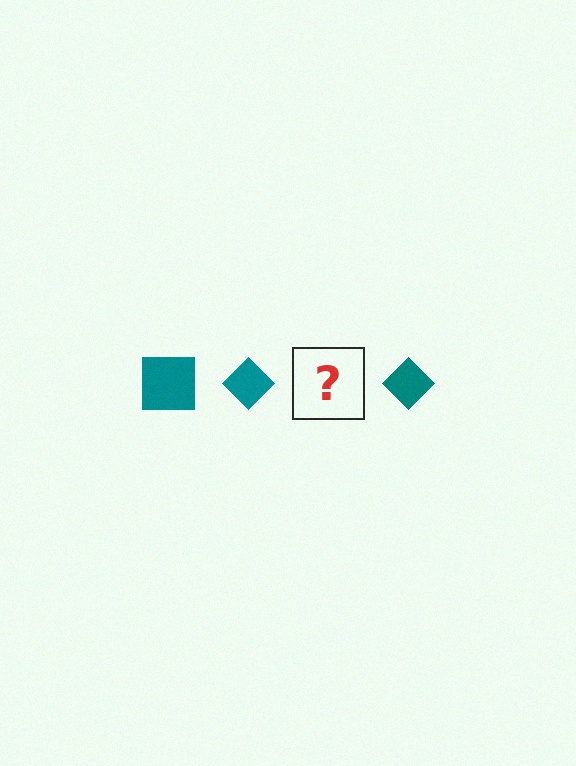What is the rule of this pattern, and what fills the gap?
The rule is that the pattern cycles through square, diamond shapes in teal. The gap should be filled with a teal square.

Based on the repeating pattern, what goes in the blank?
The blank should be a teal square.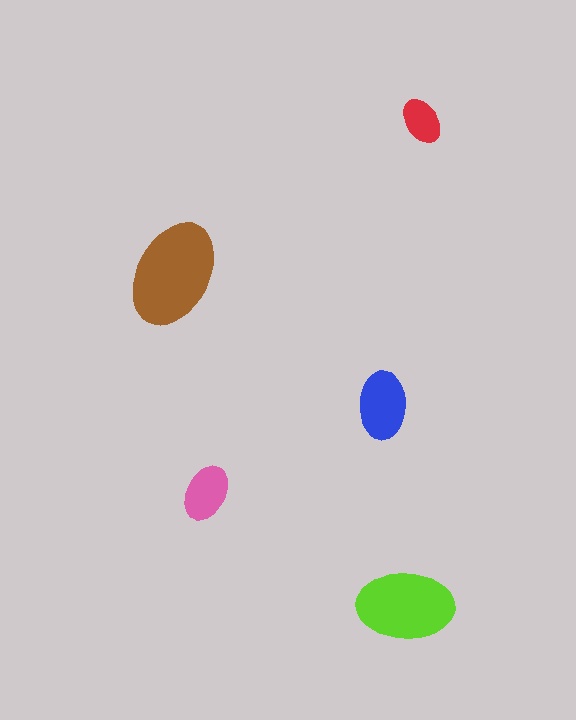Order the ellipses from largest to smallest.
the brown one, the lime one, the blue one, the pink one, the red one.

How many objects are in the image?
There are 5 objects in the image.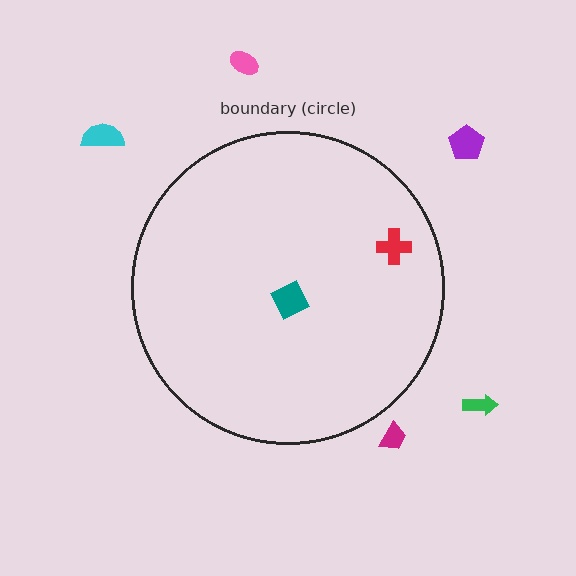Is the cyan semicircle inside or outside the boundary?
Outside.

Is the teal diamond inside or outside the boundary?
Inside.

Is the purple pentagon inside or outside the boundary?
Outside.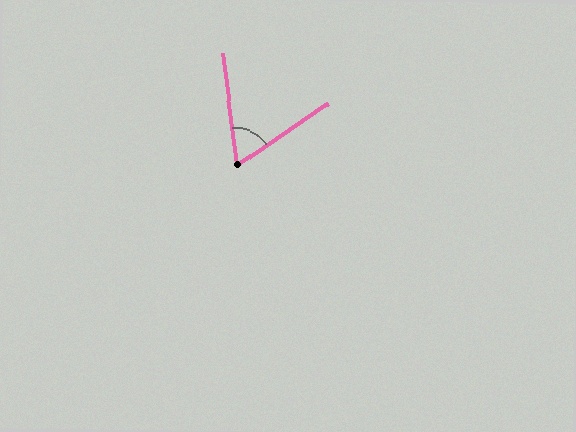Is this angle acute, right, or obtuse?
It is acute.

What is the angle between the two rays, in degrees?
Approximately 63 degrees.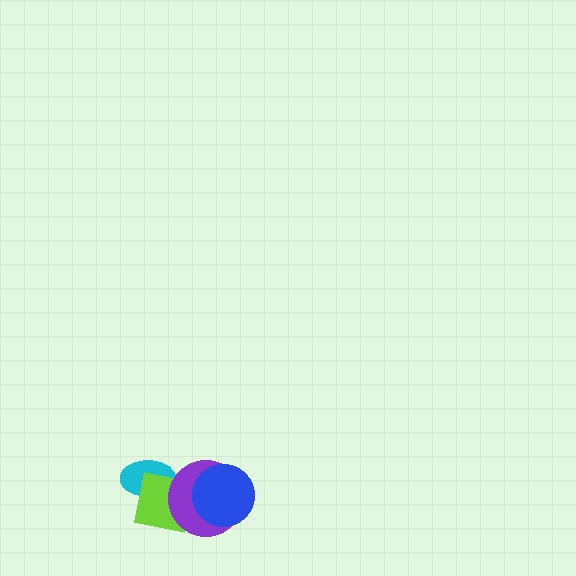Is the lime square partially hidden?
Yes, it is partially covered by another shape.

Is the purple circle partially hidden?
Yes, it is partially covered by another shape.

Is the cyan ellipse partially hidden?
Yes, it is partially covered by another shape.